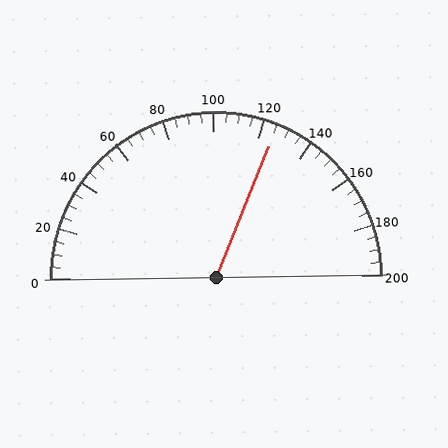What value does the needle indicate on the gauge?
The needle indicates approximately 125.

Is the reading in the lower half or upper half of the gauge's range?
The reading is in the upper half of the range (0 to 200).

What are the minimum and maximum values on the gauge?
The gauge ranges from 0 to 200.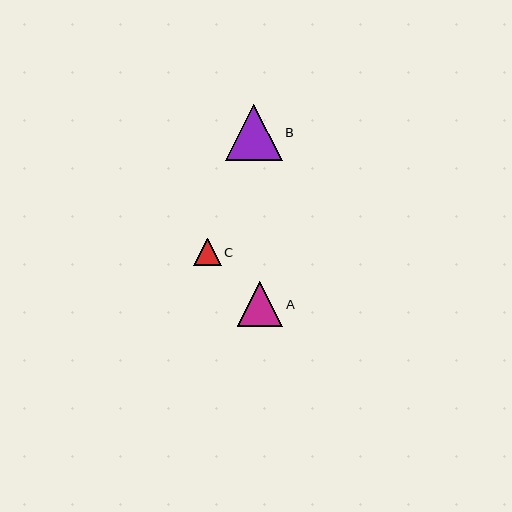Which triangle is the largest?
Triangle B is the largest with a size of approximately 56 pixels.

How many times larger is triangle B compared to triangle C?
Triangle B is approximately 2.1 times the size of triangle C.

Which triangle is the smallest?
Triangle C is the smallest with a size of approximately 27 pixels.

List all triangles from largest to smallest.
From largest to smallest: B, A, C.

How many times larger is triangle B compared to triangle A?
Triangle B is approximately 1.2 times the size of triangle A.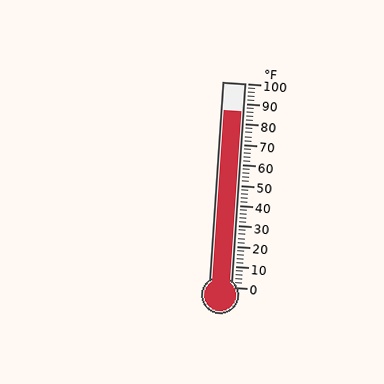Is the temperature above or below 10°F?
The temperature is above 10°F.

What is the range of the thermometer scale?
The thermometer scale ranges from 0°F to 100°F.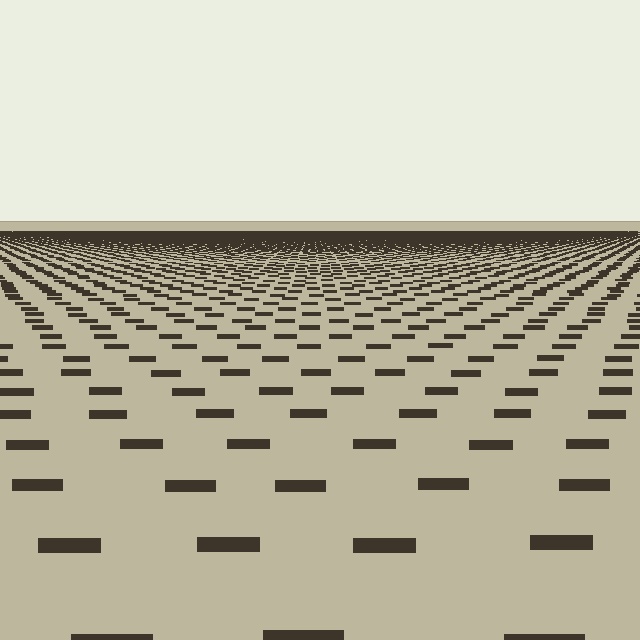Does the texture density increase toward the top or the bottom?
Density increases toward the top.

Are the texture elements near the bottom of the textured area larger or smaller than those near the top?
Larger. Near the bottom, elements are closer to the viewer and appear at a bigger on-screen size.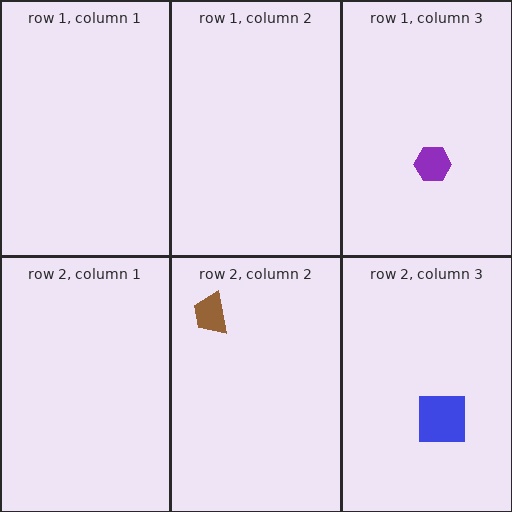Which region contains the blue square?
The row 2, column 3 region.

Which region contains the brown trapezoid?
The row 2, column 2 region.